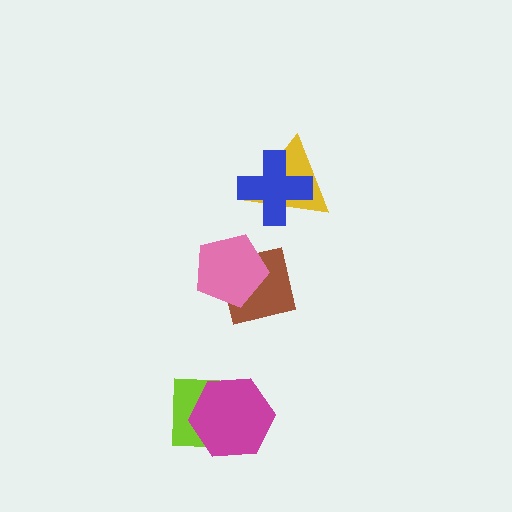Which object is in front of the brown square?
The pink pentagon is in front of the brown square.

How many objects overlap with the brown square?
1 object overlaps with the brown square.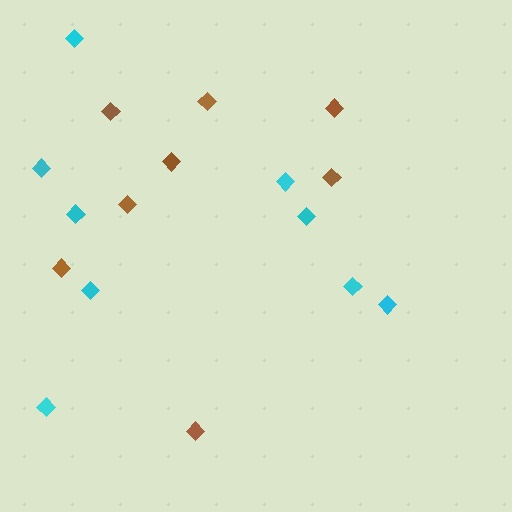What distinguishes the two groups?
There are 2 groups: one group of cyan diamonds (9) and one group of brown diamonds (8).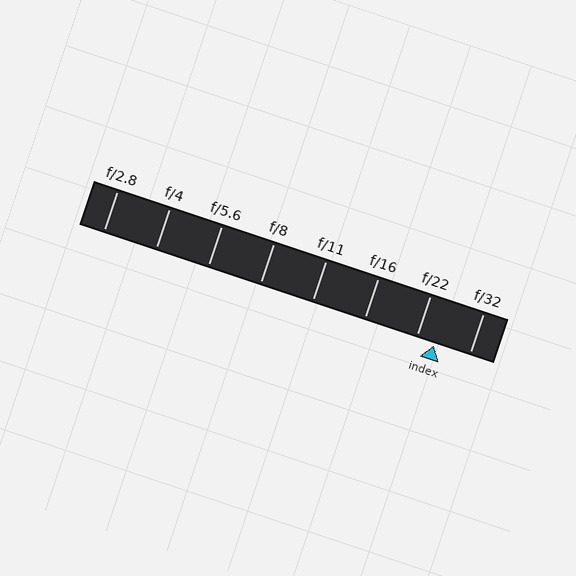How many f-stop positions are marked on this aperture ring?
There are 8 f-stop positions marked.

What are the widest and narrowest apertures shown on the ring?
The widest aperture shown is f/2.8 and the narrowest is f/32.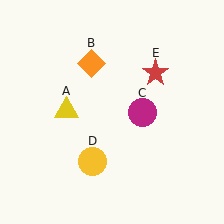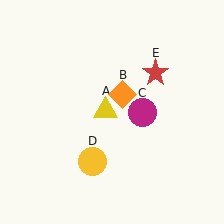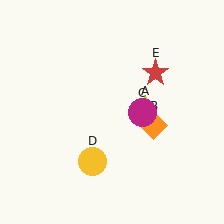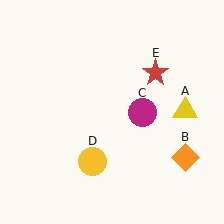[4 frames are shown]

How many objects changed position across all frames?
2 objects changed position: yellow triangle (object A), orange diamond (object B).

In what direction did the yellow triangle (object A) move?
The yellow triangle (object A) moved right.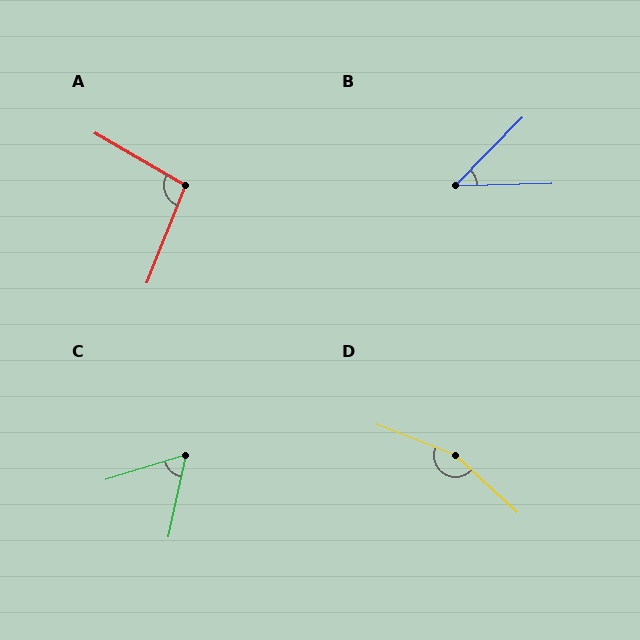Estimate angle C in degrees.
Approximately 61 degrees.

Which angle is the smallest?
B, at approximately 44 degrees.